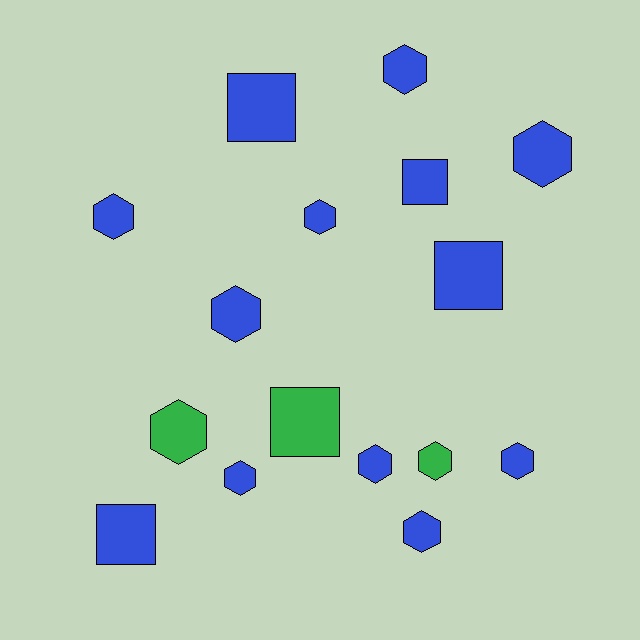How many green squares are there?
There is 1 green square.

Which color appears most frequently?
Blue, with 13 objects.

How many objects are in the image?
There are 16 objects.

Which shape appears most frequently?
Hexagon, with 11 objects.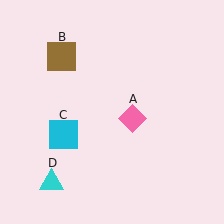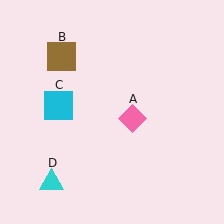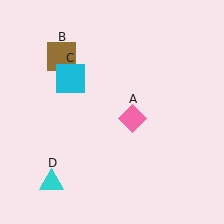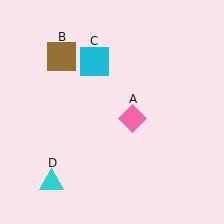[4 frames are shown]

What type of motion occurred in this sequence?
The cyan square (object C) rotated clockwise around the center of the scene.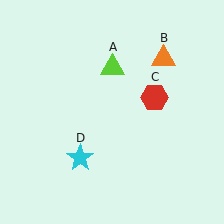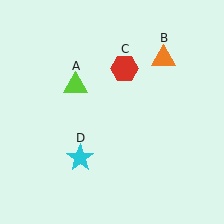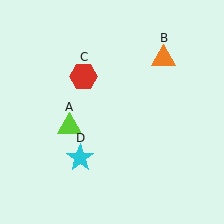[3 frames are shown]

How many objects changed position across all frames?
2 objects changed position: lime triangle (object A), red hexagon (object C).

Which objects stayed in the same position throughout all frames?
Orange triangle (object B) and cyan star (object D) remained stationary.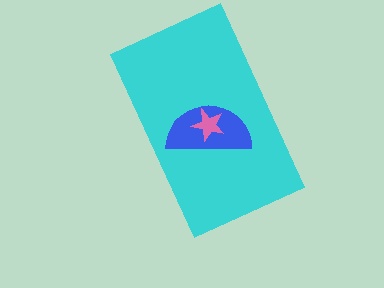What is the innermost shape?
The pink star.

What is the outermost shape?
The cyan rectangle.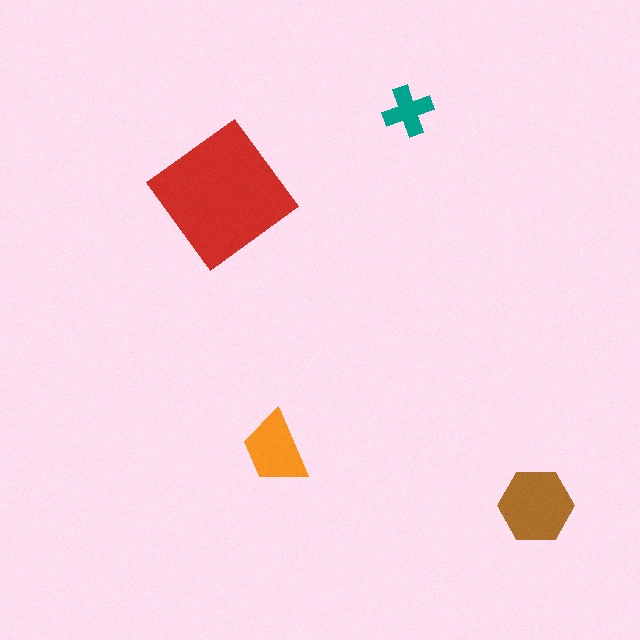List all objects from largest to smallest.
The red diamond, the brown hexagon, the orange trapezoid, the teal cross.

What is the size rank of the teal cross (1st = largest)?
4th.